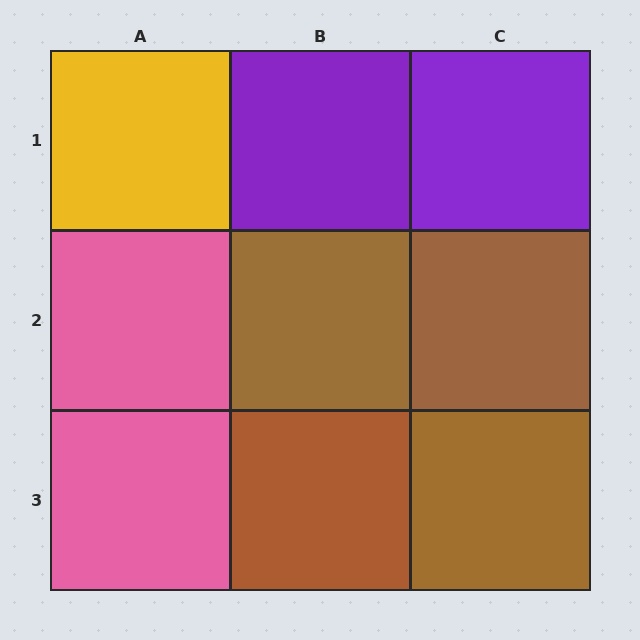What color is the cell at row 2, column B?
Brown.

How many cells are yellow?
1 cell is yellow.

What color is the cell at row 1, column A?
Yellow.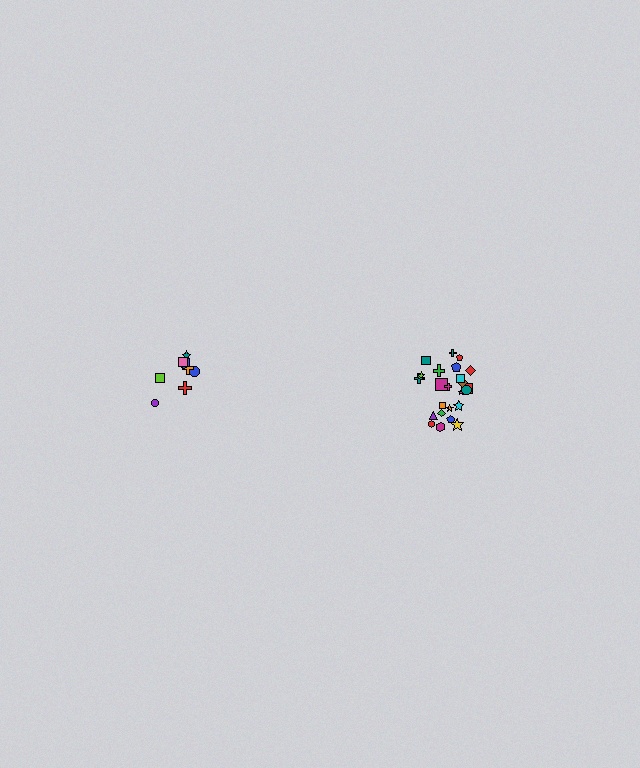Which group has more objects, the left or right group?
The right group.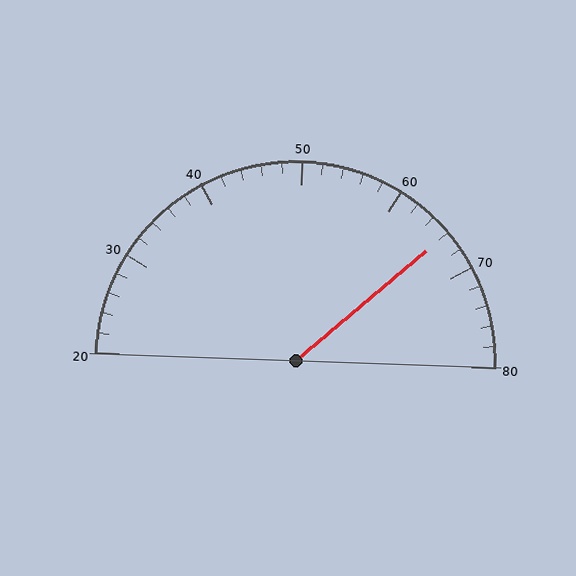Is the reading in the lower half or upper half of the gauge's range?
The reading is in the upper half of the range (20 to 80).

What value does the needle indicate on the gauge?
The needle indicates approximately 66.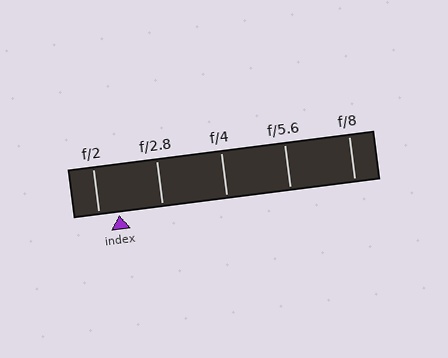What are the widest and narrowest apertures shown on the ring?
The widest aperture shown is f/2 and the narrowest is f/8.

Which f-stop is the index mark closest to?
The index mark is closest to f/2.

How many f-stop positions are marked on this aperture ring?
There are 5 f-stop positions marked.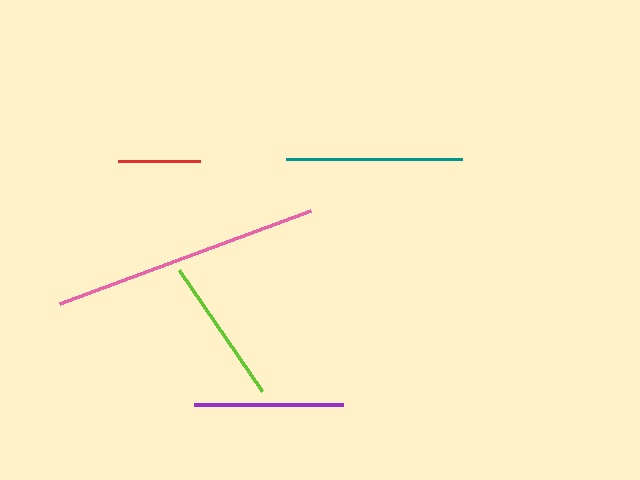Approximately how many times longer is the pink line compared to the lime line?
The pink line is approximately 1.8 times the length of the lime line.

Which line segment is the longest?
The pink line is the longest at approximately 267 pixels.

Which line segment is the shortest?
The red line is the shortest at approximately 83 pixels.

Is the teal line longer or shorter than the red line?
The teal line is longer than the red line.